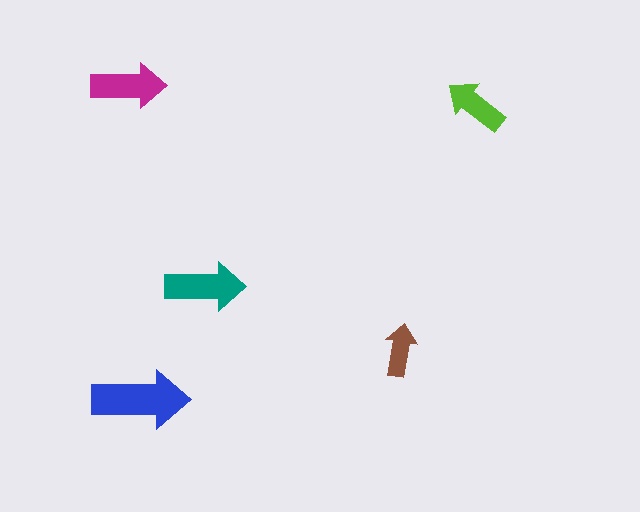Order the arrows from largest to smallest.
the blue one, the teal one, the magenta one, the lime one, the brown one.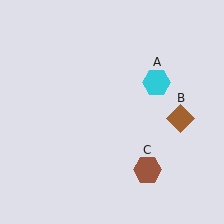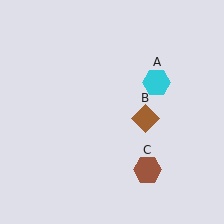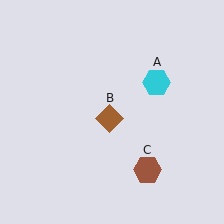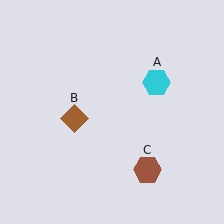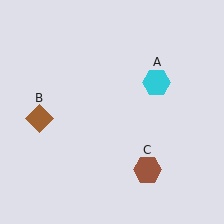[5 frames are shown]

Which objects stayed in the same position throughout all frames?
Cyan hexagon (object A) and brown hexagon (object C) remained stationary.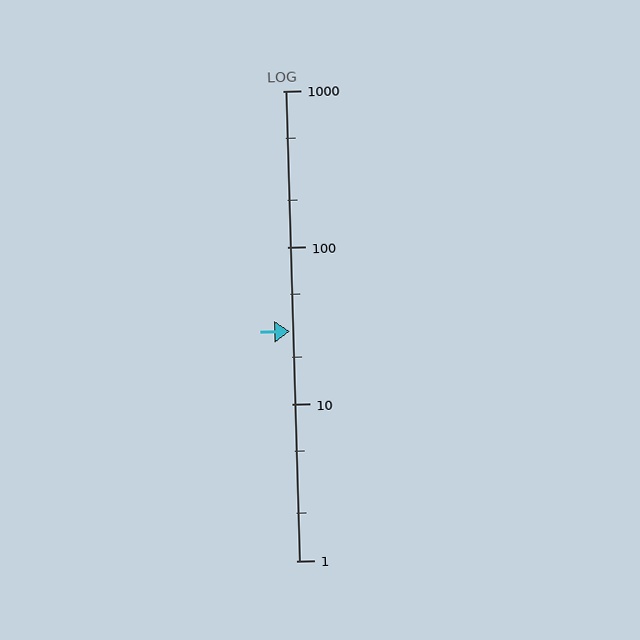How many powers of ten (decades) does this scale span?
The scale spans 3 decades, from 1 to 1000.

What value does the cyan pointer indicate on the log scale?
The pointer indicates approximately 29.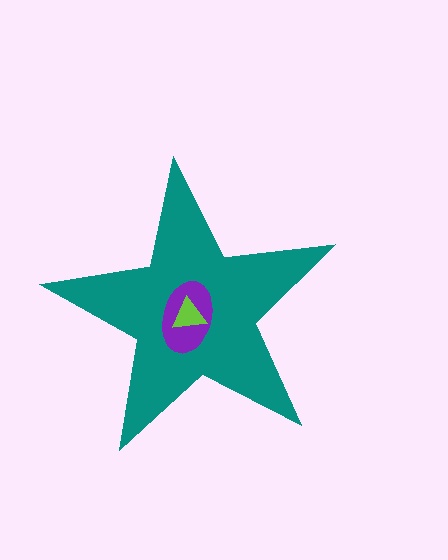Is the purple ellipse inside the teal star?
Yes.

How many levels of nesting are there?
3.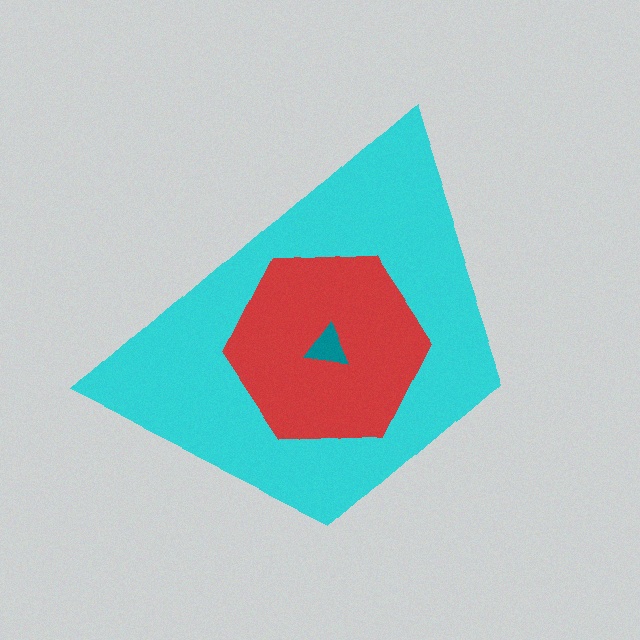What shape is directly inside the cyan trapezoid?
The red hexagon.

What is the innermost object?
The teal triangle.